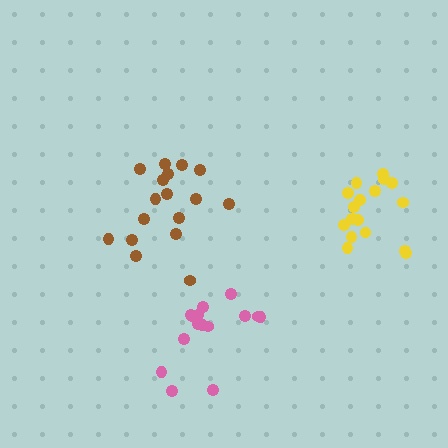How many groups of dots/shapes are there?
There are 3 groups.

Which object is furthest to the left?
The brown cluster is leftmost.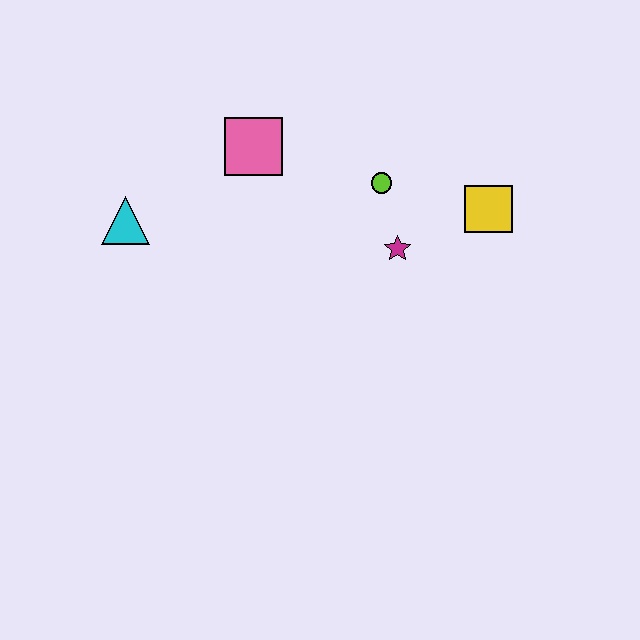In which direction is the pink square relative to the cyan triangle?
The pink square is to the right of the cyan triangle.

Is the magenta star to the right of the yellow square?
No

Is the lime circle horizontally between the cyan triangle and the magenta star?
Yes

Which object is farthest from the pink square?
The yellow square is farthest from the pink square.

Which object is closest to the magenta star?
The lime circle is closest to the magenta star.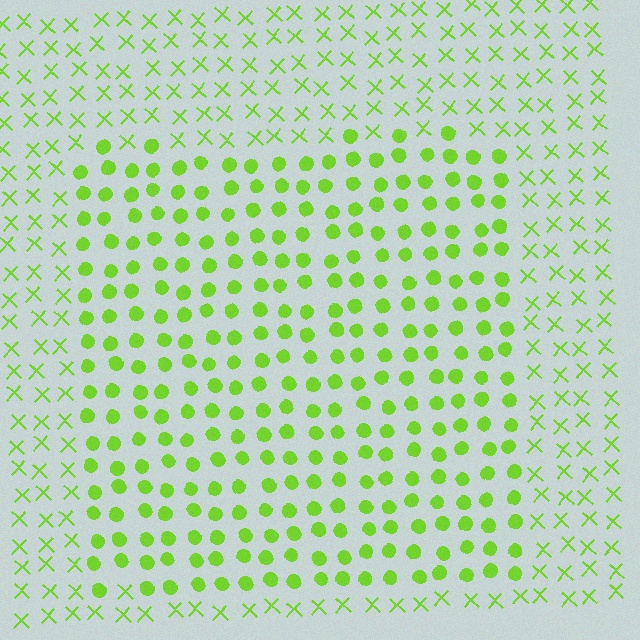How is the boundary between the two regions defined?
The boundary is defined by a change in element shape: circles inside vs. X marks outside. All elements share the same color and spacing.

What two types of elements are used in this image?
The image uses circles inside the rectangle region and X marks outside it.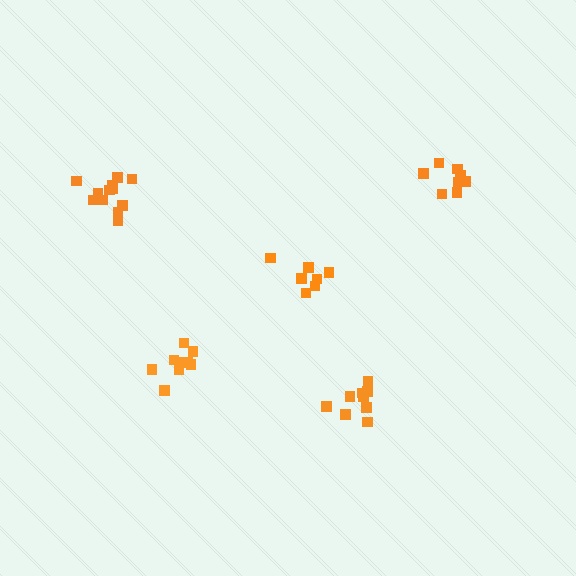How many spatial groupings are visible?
There are 5 spatial groupings.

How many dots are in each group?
Group 1: 8 dots, Group 2: 9 dots, Group 3: 12 dots, Group 4: 7 dots, Group 5: 9 dots (45 total).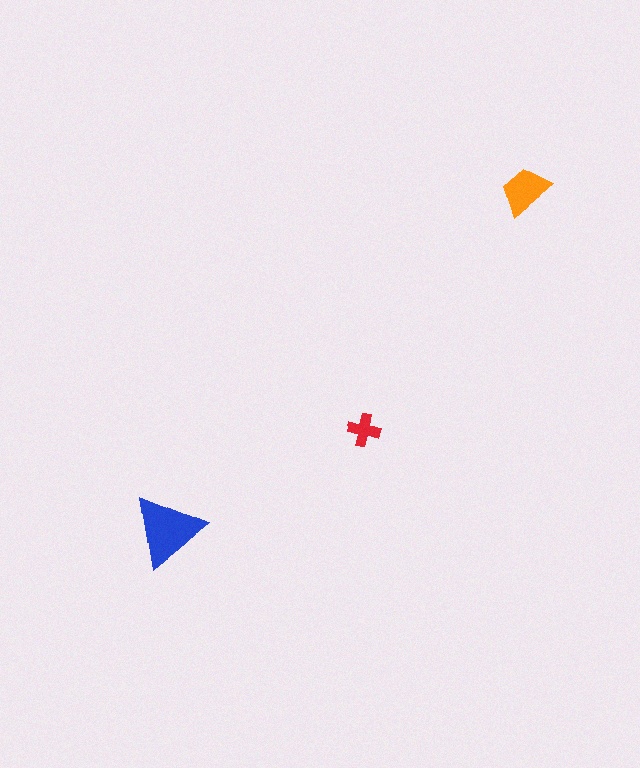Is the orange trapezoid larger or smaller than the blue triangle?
Smaller.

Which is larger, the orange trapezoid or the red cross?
The orange trapezoid.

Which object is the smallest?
The red cross.